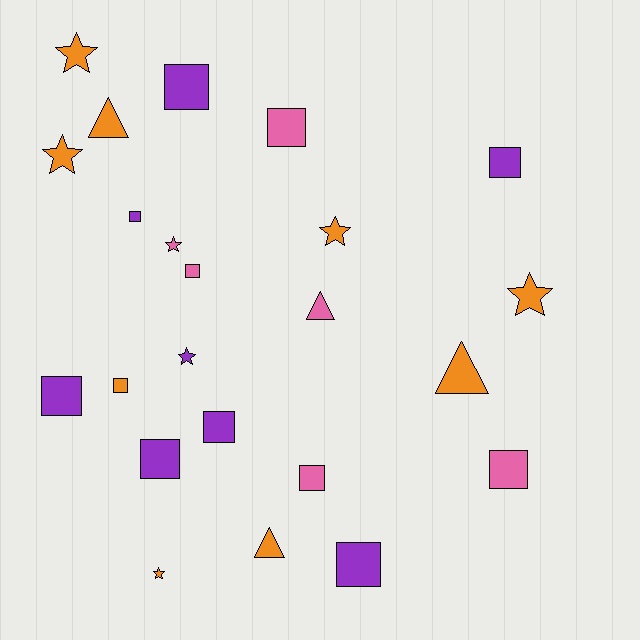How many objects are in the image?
There are 23 objects.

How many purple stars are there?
There is 1 purple star.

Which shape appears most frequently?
Square, with 12 objects.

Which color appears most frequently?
Orange, with 9 objects.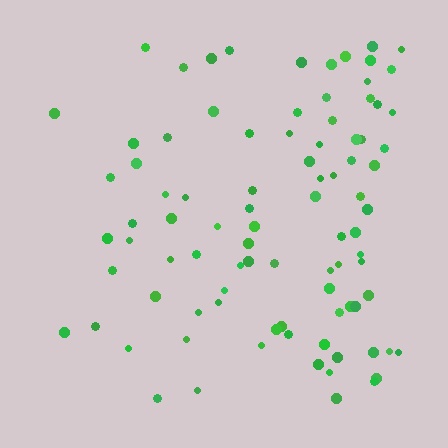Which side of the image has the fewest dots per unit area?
The left.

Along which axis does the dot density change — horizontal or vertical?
Horizontal.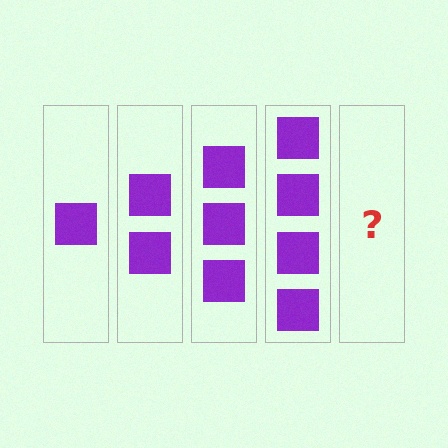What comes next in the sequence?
The next element should be 5 squares.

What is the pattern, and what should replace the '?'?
The pattern is that each step adds one more square. The '?' should be 5 squares.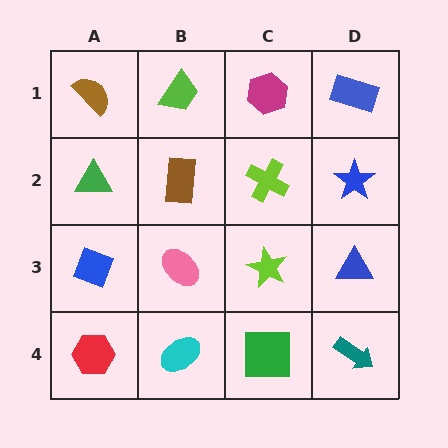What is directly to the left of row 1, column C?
A lime trapezoid.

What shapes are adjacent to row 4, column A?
A blue diamond (row 3, column A), a cyan ellipse (row 4, column B).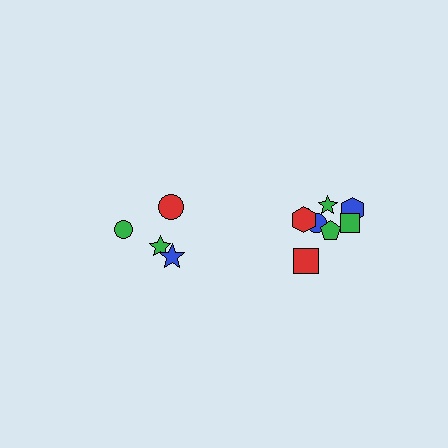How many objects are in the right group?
There are 8 objects.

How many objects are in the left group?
There are 4 objects.